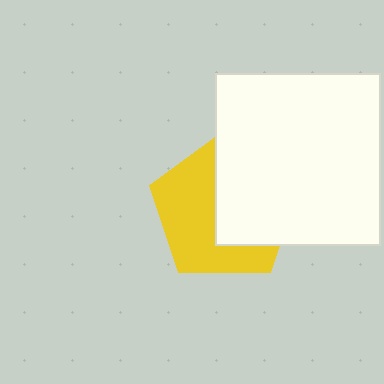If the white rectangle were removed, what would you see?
You would see the complete yellow pentagon.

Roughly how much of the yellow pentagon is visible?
About half of it is visible (roughly 53%).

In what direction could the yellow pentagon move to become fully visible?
The yellow pentagon could move left. That would shift it out from behind the white rectangle entirely.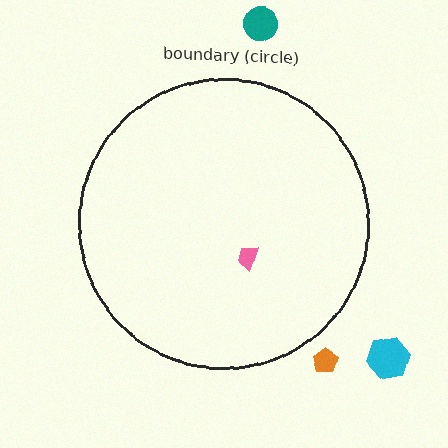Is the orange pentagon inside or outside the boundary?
Outside.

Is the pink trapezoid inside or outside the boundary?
Inside.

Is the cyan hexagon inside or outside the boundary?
Outside.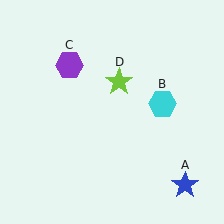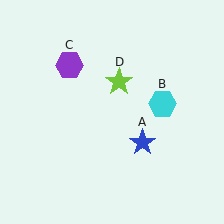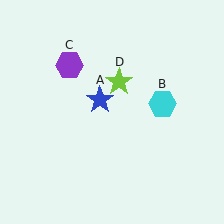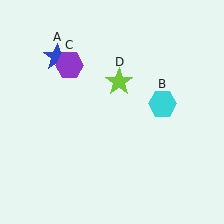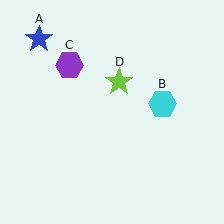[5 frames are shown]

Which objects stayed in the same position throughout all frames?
Cyan hexagon (object B) and purple hexagon (object C) and lime star (object D) remained stationary.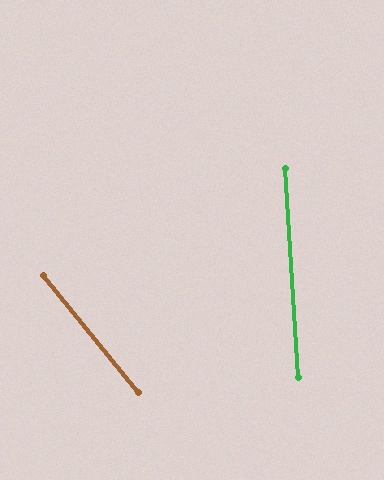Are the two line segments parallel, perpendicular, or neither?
Neither parallel nor perpendicular — they differ by about 35°.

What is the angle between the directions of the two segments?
Approximately 35 degrees.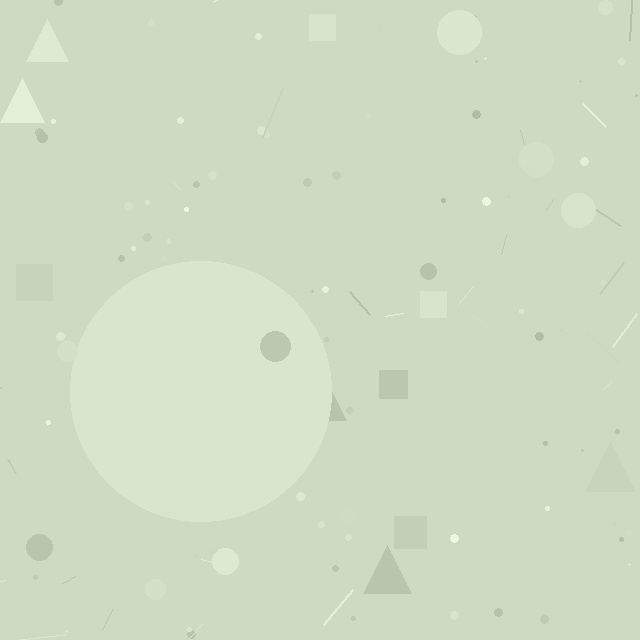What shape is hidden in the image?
A circle is hidden in the image.